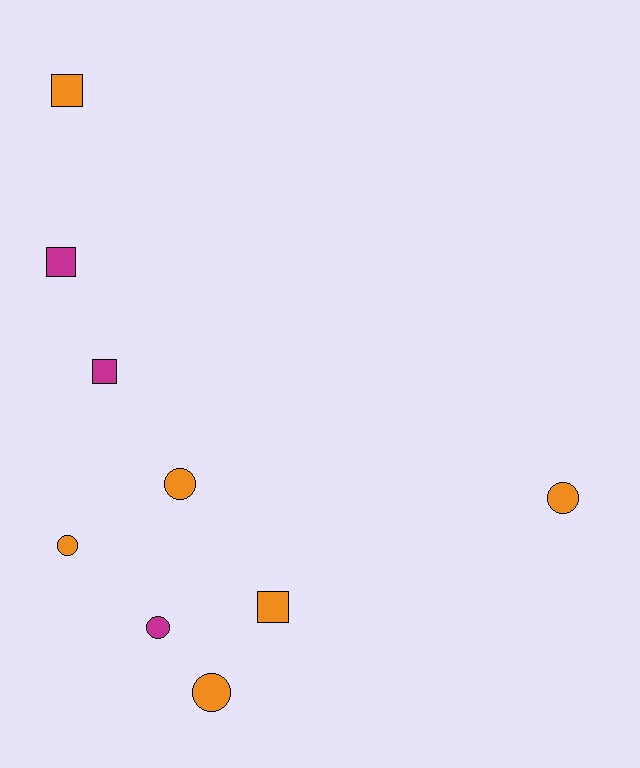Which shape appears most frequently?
Circle, with 5 objects.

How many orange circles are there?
There are 4 orange circles.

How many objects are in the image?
There are 9 objects.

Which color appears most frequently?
Orange, with 6 objects.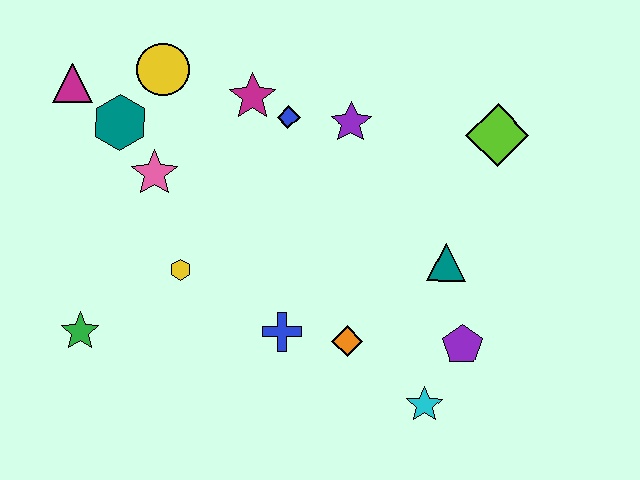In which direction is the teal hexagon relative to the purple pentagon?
The teal hexagon is to the left of the purple pentagon.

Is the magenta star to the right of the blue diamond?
No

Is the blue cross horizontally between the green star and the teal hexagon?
No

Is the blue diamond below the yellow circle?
Yes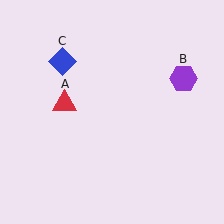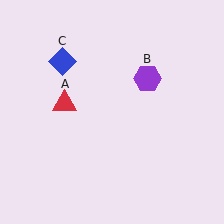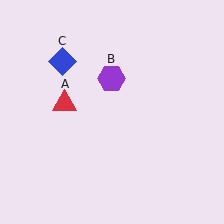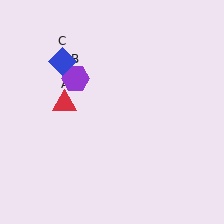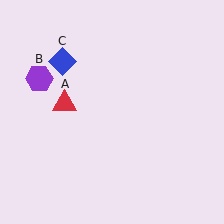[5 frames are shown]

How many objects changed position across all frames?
1 object changed position: purple hexagon (object B).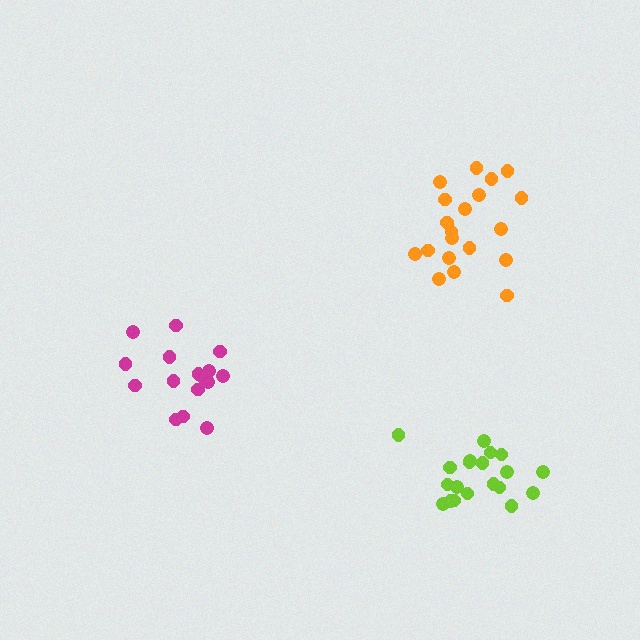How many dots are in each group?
Group 1: 20 dots, Group 2: 16 dots, Group 3: 20 dots (56 total).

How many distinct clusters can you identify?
There are 3 distinct clusters.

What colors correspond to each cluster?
The clusters are colored: orange, magenta, lime.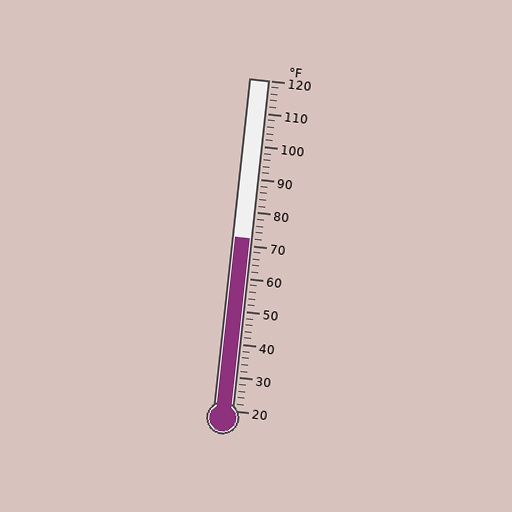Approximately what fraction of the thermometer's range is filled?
The thermometer is filled to approximately 50% of its range.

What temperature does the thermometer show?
The thermometer shows approximately 72°F.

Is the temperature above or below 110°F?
The temperature is below 110°F.